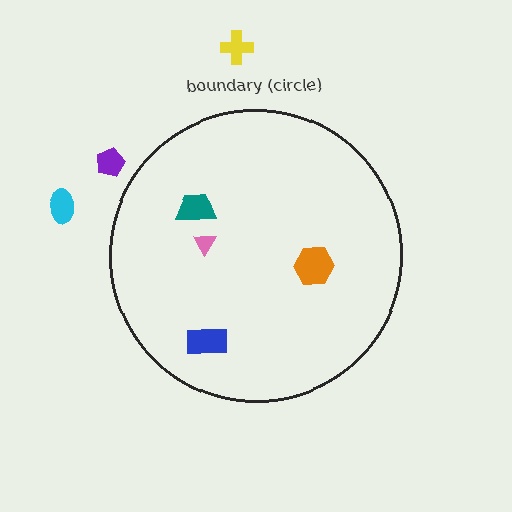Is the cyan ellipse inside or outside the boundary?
Outside.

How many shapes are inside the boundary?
4 inside, 3 outside.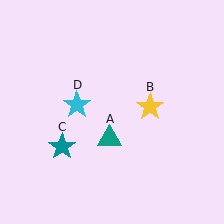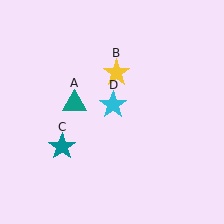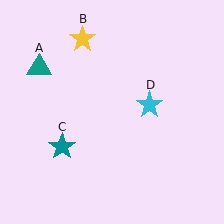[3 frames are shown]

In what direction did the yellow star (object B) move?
The yellow star (object B) moved up and to the left.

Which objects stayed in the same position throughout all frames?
Teal star (object C) remained stationary.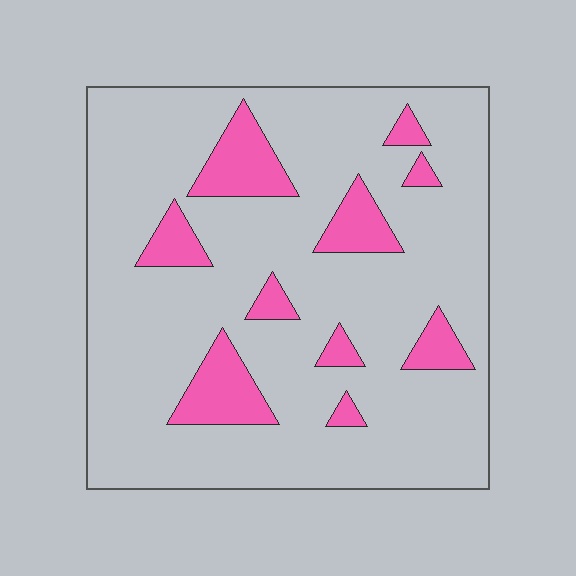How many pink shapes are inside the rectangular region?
10.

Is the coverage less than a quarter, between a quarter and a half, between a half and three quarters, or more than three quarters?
Less than a quarter.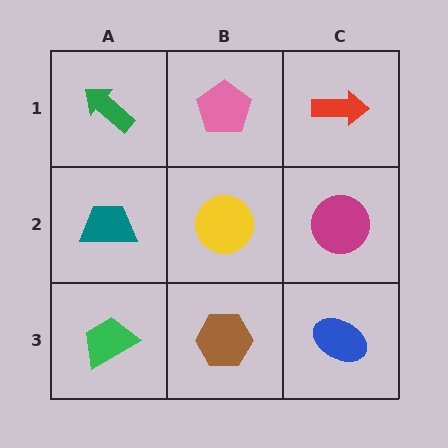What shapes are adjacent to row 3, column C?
A magenta circle (row 2, column C), a brown hexagon (row 3, column B).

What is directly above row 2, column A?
A green arrow.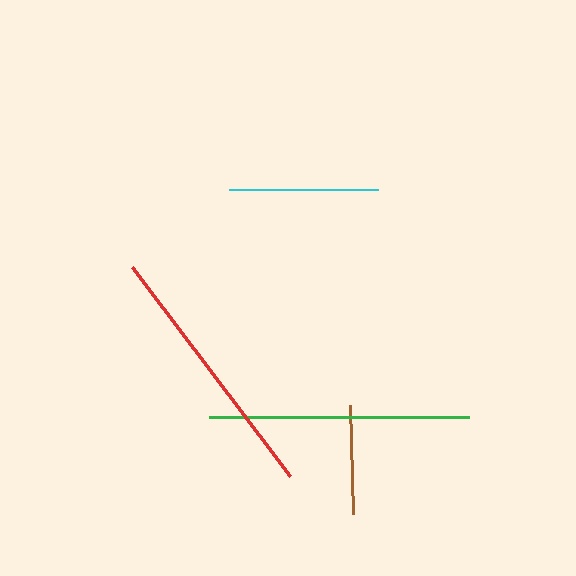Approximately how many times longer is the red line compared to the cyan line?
The red line is approximately 1.8 times the length of the cyan line.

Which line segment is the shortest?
The brown line is the shortest at approximately 109 pixels.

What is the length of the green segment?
The green segment is approximately 260 pixels long.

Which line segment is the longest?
The red line is the longest at approximately 262 pixels.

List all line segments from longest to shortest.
From longest to shortest: red, green, cyan, brown.